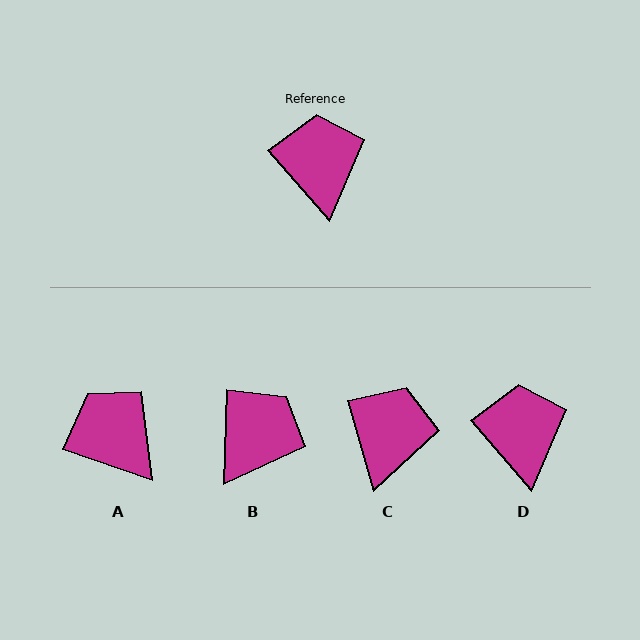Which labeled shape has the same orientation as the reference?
D.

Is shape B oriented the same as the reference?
No, it is off by about 42 degrees.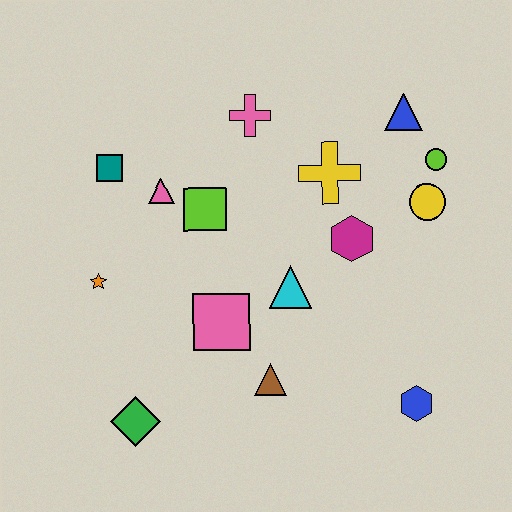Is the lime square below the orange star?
No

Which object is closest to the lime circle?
The yellow circle is closest to the lime circle.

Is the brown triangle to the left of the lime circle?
Yes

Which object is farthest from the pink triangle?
The blue hexagon is farthest from the pink triangle.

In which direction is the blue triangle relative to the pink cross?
The blue triangle is to the right of the pink cross.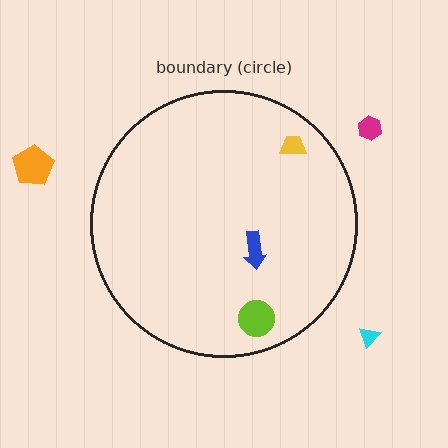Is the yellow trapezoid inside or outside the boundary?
Inside.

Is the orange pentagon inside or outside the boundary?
Outside.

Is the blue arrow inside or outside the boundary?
Inside.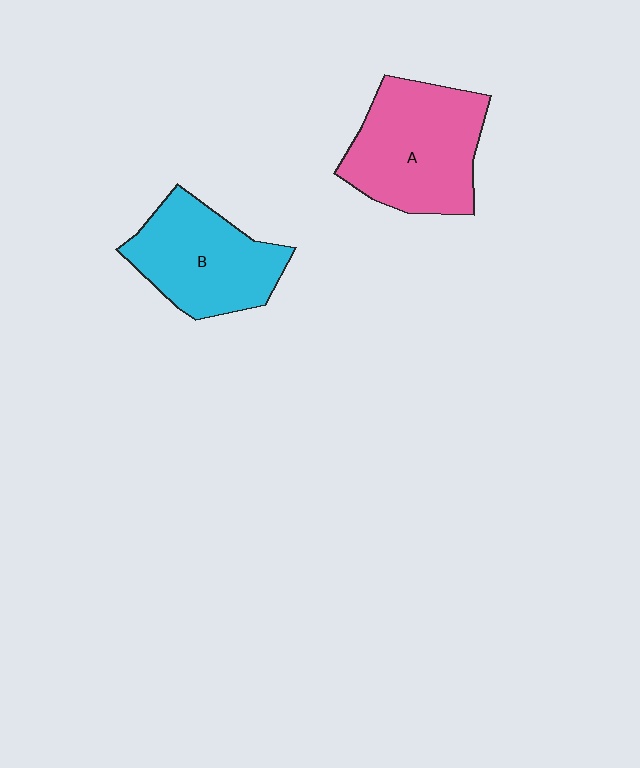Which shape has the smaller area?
Shape B (cyan).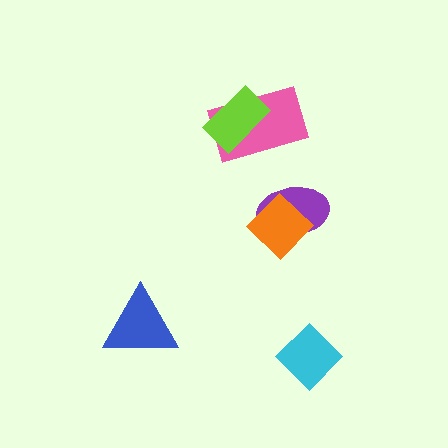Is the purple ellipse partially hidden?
Yes, it is partially covered by another shape.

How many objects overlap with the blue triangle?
0 objects overlap with the blue triangle.